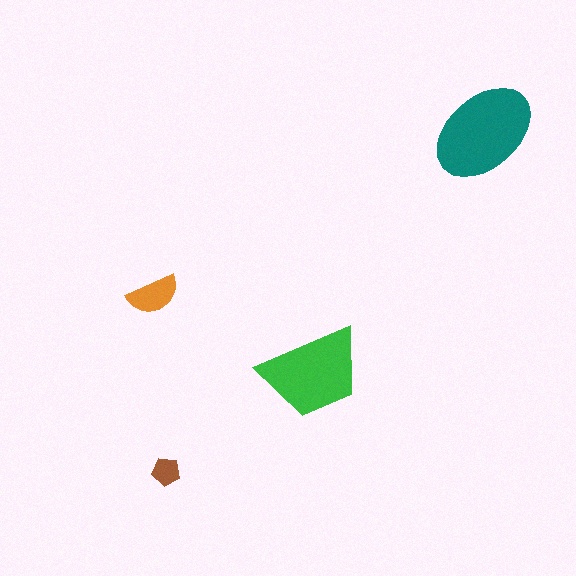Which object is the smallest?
The brown pentagon.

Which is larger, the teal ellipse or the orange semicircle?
The teal ellipse.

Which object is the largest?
The teal ellipse.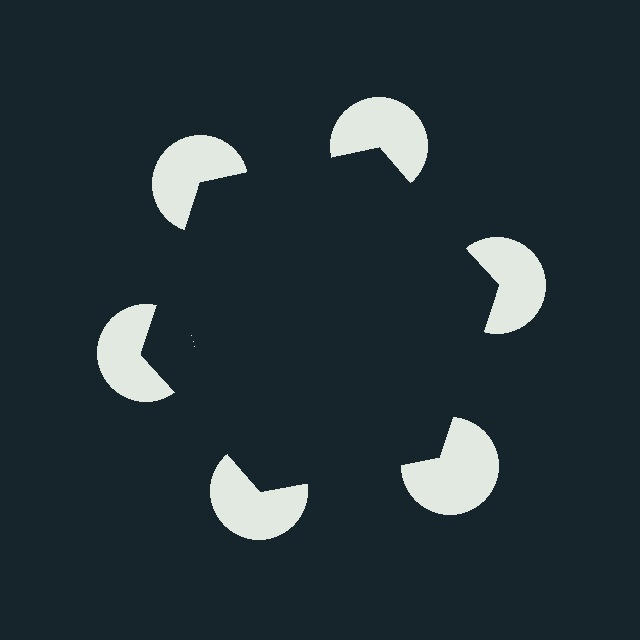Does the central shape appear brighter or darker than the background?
It typically appears slightly darker than the background, even though no actual brightness change is drawn.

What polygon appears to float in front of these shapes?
An illusory hexagon — its edges are inferred from the aligned wedge cuts in the pac-man discs, not physically drawn.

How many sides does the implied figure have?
6 sides.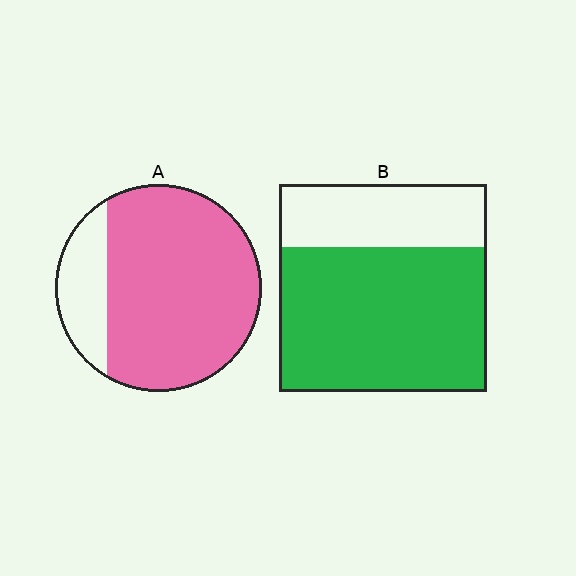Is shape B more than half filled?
Yes.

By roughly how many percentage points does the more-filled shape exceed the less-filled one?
By roughly 10 percentage points (A over B).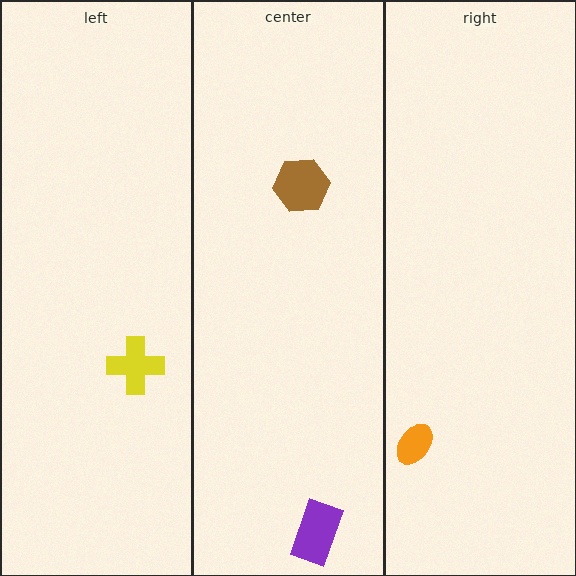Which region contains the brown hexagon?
The center region.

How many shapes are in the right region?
1.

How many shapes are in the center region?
2.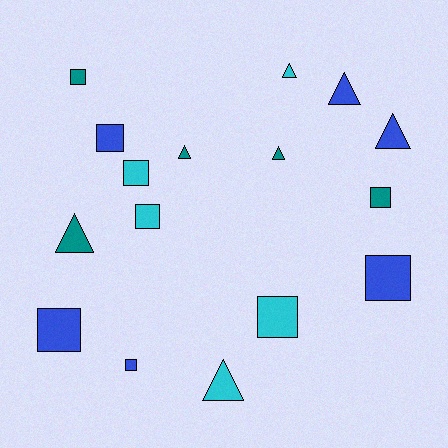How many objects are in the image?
There are 16 objects.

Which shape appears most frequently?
Square, with 9 objects.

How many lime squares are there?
There are no lime squares.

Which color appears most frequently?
Blue, with 6 objects.